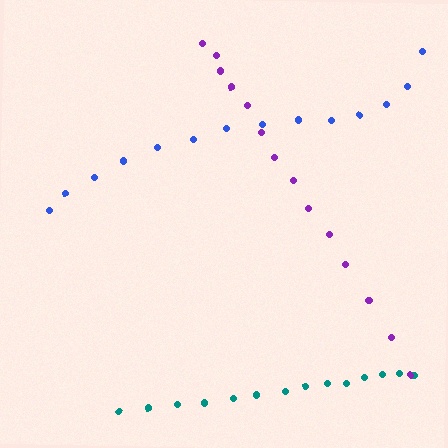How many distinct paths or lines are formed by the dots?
There are 3 distinct paths.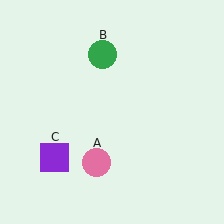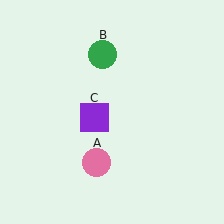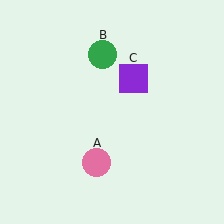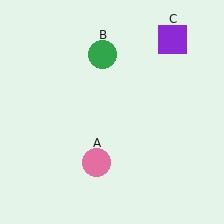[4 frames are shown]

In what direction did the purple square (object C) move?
The purple square (object C) moved up and to the right.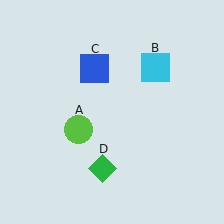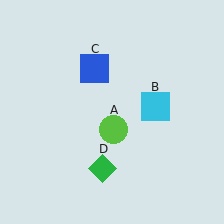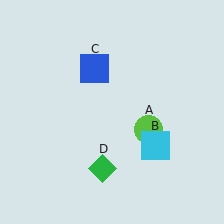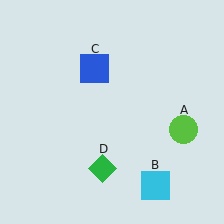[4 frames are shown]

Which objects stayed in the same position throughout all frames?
Blue square (object C) and green diamond (object D) remained stationary.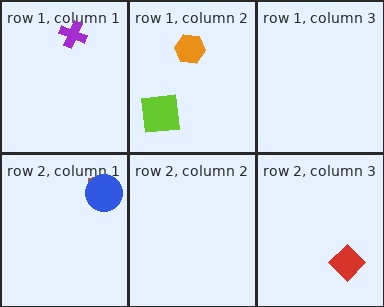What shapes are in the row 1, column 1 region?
The purple cross.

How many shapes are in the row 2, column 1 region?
2.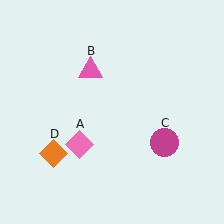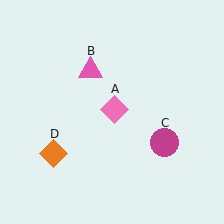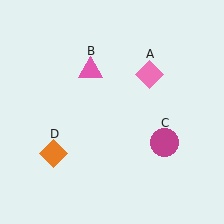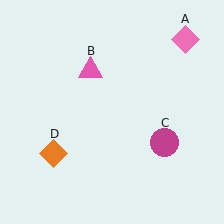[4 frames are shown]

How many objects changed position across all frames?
1 object changed position: pink diamond (object A).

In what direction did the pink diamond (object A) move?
The pink diamond (object A) moved up and to the right.